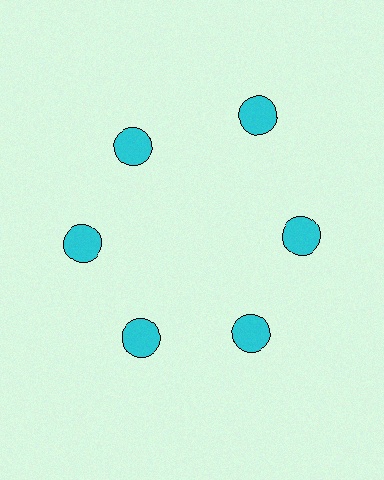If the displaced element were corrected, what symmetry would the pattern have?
It would have 6-fold rotational symmetry — the pattern would map onto itself every 60 degrees.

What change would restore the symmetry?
The symmetry would be restored by moving it inward, back onto the ring so that all 6 circles sit at equal angles and equal distance from the center.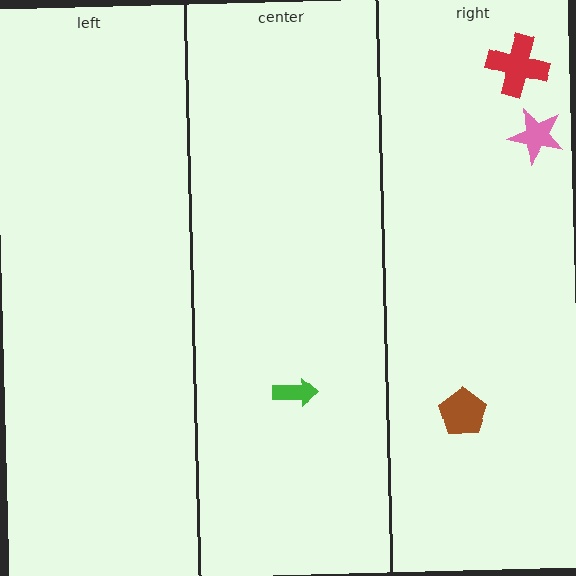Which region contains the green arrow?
The center region.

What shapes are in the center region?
The green arrow.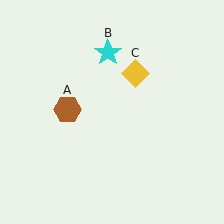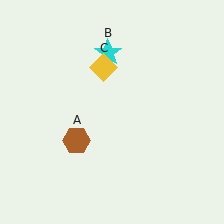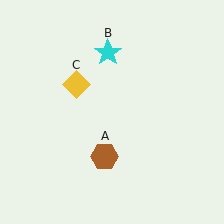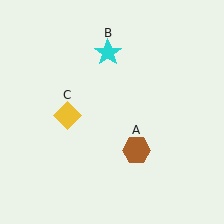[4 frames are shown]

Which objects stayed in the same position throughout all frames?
Cyan star (object B) remained stationary.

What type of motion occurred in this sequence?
The brown hexagon (object A), yellow diamond (object C) rotated counterclockwise around the center of the scene.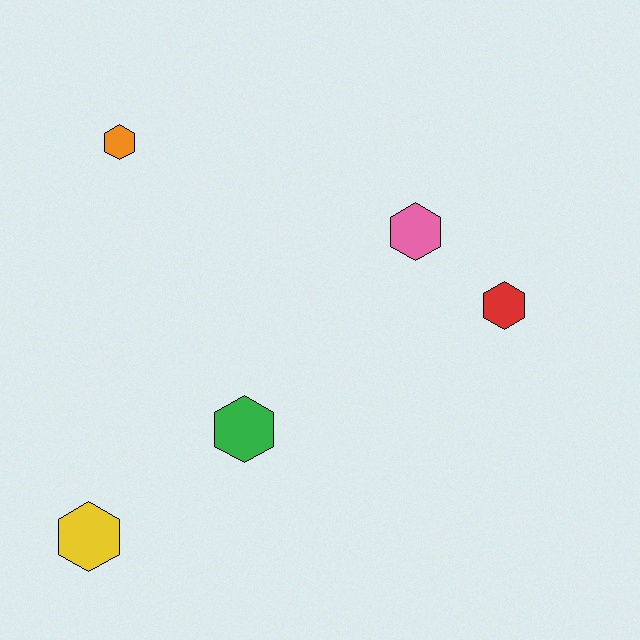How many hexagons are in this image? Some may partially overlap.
There are 5 hexagons.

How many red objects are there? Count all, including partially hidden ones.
There is 1 red object.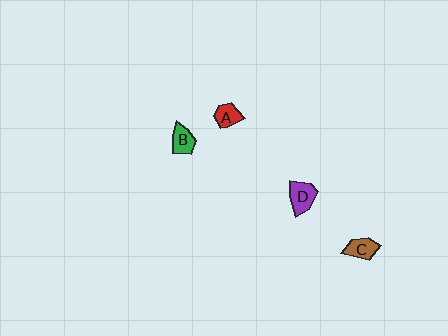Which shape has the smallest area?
Shape A (red).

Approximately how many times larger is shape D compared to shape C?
Approximately 1.3 times.